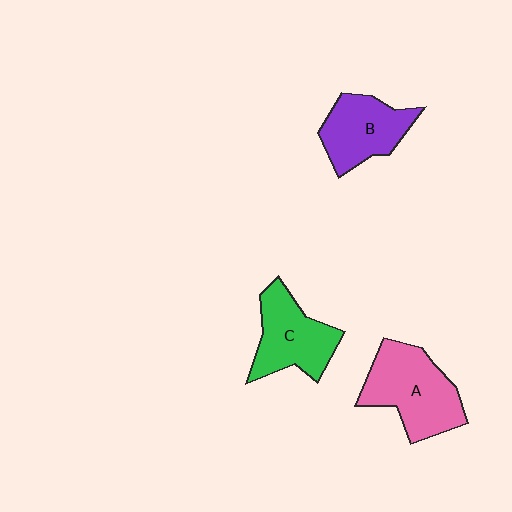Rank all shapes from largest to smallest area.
From largest to smallest: A (pink), C (green), B (purple).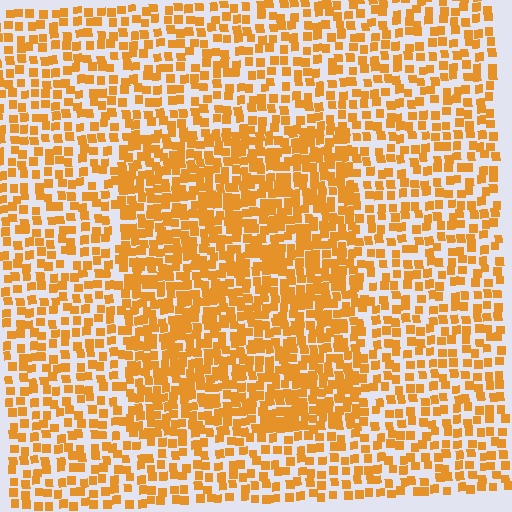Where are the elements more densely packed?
The elements are more densely packed inside the rectangle boundary.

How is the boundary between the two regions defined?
The boundary is defined by a change in element density (approximately 1.7x ratio). All elements are the same color, size, and shape.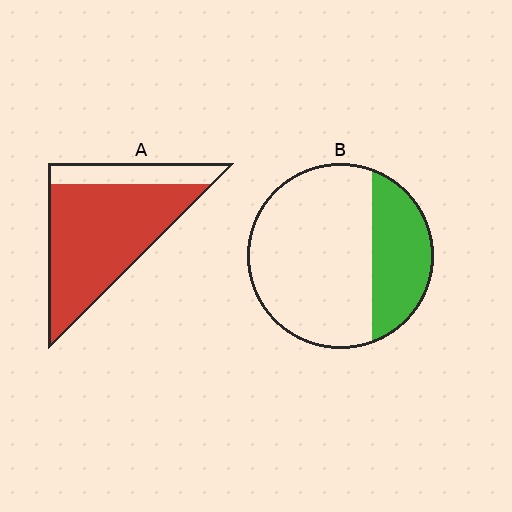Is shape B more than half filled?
No.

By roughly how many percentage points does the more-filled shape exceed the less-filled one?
By roughly 50 percentage points (A over B).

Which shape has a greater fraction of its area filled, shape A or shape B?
Shape A.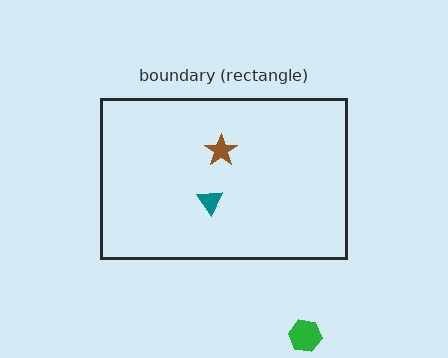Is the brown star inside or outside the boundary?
Inside.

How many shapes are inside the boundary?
2 inside, 1 outside.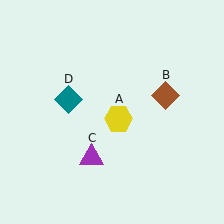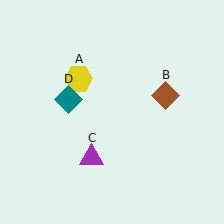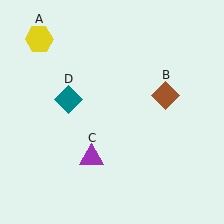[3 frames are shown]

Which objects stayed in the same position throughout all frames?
Brown diamond (object B) and purple triangle (object C) and teal diamond (object D) remained stationary.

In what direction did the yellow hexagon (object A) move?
The yellow hexagon (object A) moved up and to the left.